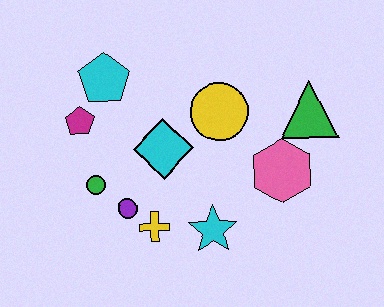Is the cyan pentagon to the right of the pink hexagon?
No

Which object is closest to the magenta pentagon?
The cyan pentagon is closest to the magenta pentagon.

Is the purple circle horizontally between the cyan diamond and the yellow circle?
No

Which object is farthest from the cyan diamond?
The green triangle is farthest from the cyan diamond.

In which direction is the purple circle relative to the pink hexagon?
The purple circle is to the left of the pink hexagon.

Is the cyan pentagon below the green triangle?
No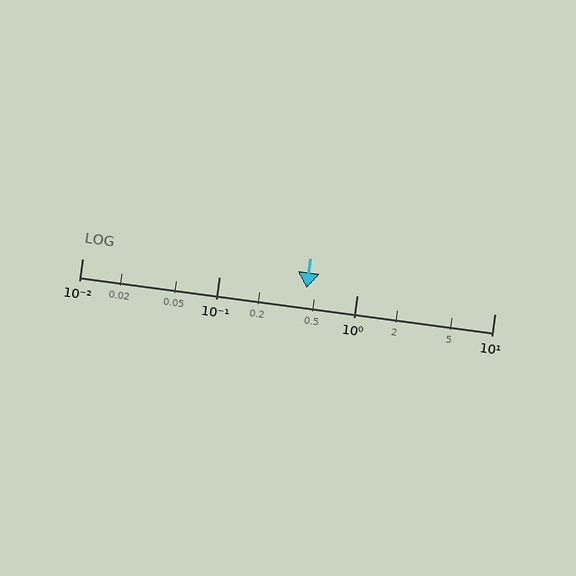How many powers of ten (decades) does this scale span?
The scale spans 3 decades, from 0.01 to 10.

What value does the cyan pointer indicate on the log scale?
The pointer indicates approximately 0.43.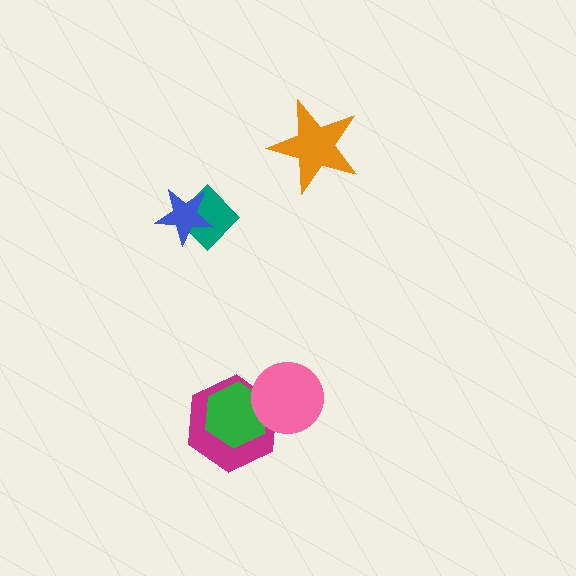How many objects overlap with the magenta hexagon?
2 objects overlap with the magenta hexagon.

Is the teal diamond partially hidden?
Yes, it is partially covered by another shape.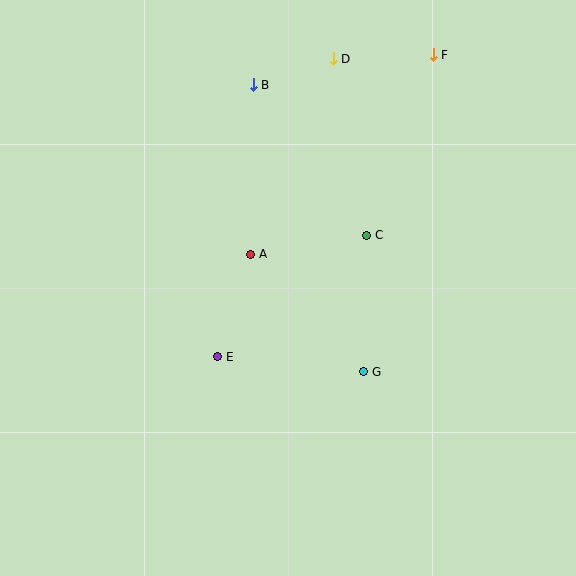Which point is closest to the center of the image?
Point A at (251, 254) is closest to the center.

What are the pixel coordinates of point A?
Point A is at (251, 254).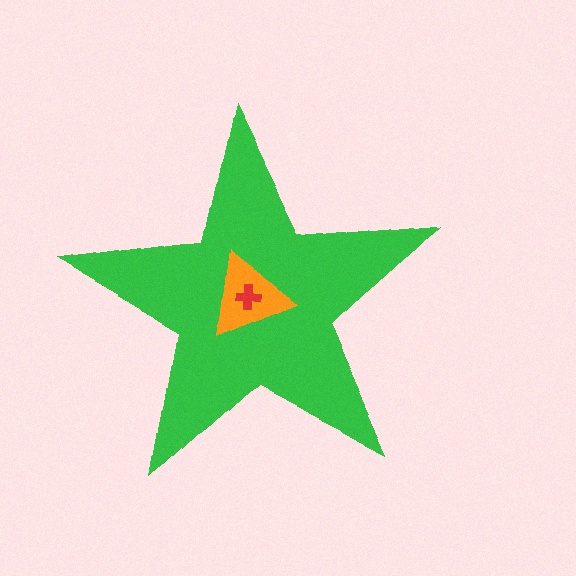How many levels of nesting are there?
3.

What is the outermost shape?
The green star.